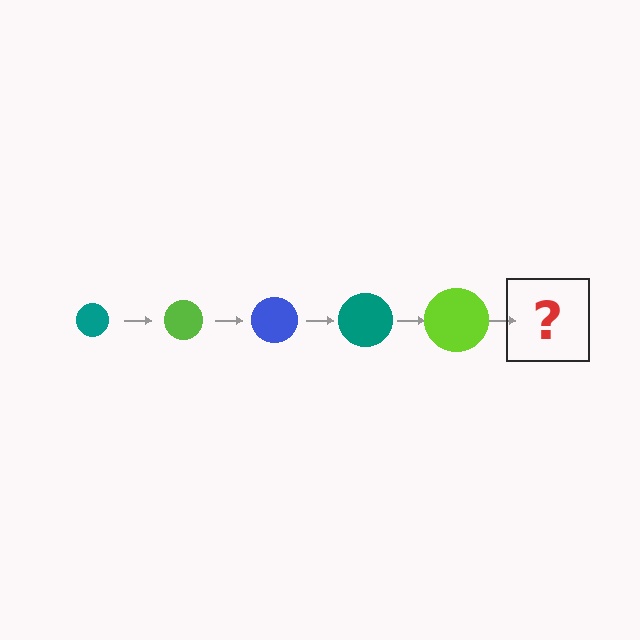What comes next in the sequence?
The next element should be a blue circle, larger than the previous one.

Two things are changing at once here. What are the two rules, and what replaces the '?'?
The two rules are that the circle grows larger each step and the color cycles through teal, lime, and blue. The '?' should be a blue circle, larger than the previous one.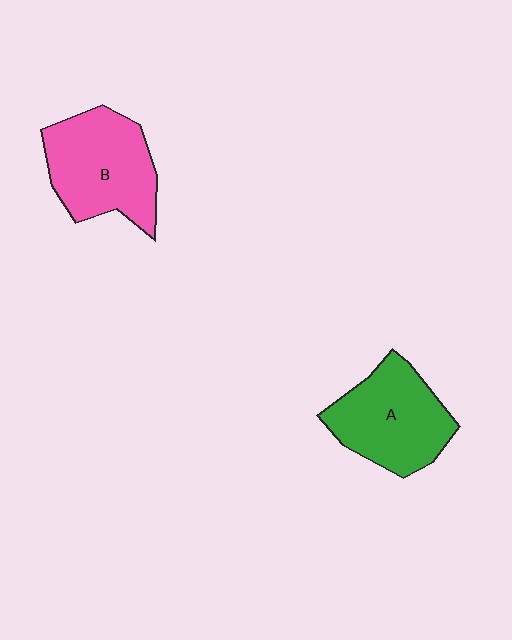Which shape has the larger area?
Shape B (pink).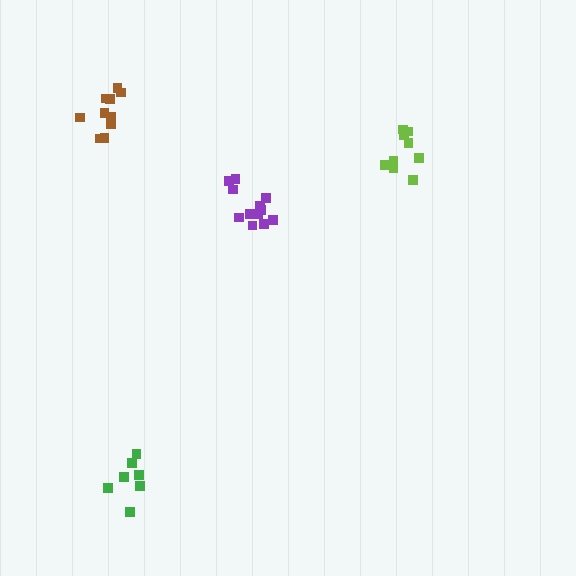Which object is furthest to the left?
The brown cluster is leftmost.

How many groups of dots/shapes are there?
There are 4 groups.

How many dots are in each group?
Group 1: 10 dots, Group 2: 12 dots, Group 3: 7 dots, Group 4: 9 dots (38 total).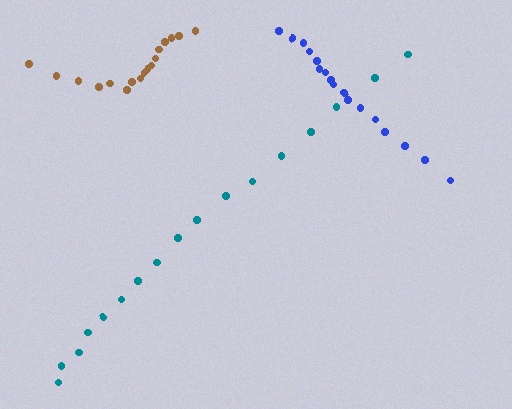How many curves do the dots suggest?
There are 3 distinct paths.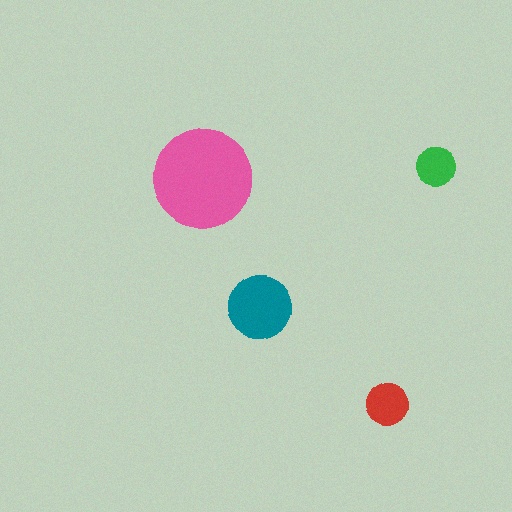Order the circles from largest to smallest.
the pink one, the teal one, the red one, the green one.